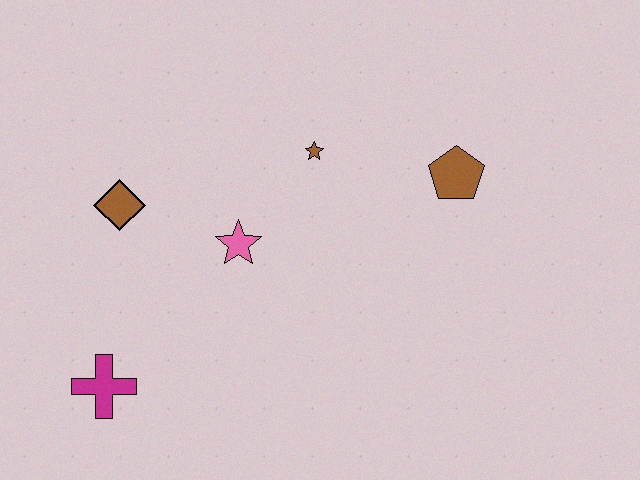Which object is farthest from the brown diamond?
The brown pentagon is farthest from the brown diamond.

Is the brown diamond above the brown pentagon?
No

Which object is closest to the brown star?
The pink star is closest to the brown star.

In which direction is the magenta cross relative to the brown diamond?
The magenta cross is below the brown diamond.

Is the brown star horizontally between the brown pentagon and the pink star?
Yes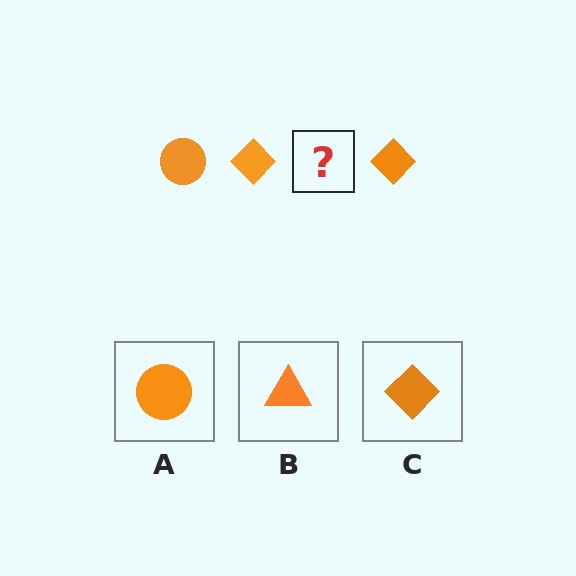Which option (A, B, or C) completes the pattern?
A.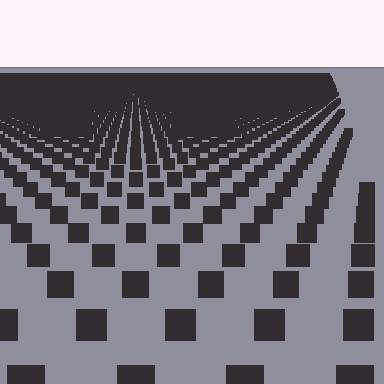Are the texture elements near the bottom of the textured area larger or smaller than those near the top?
Larger. Near the bottom, elements are closer to the viewer and appear at a bigger on-screen size.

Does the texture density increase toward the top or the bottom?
Density increases toward the top.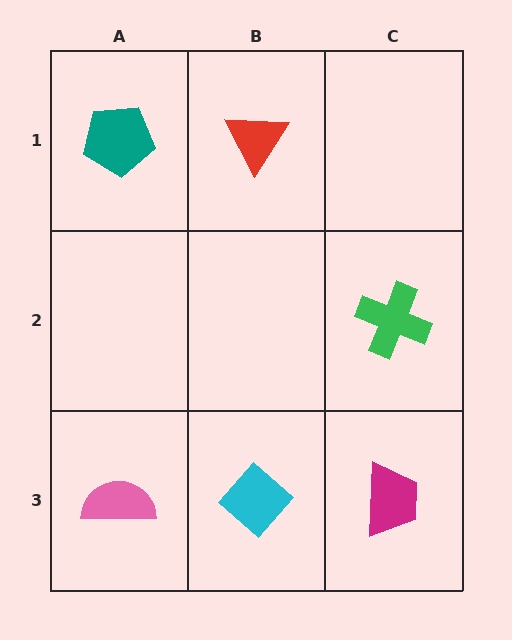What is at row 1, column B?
A red triangle.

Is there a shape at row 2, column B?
No, that cell is empty.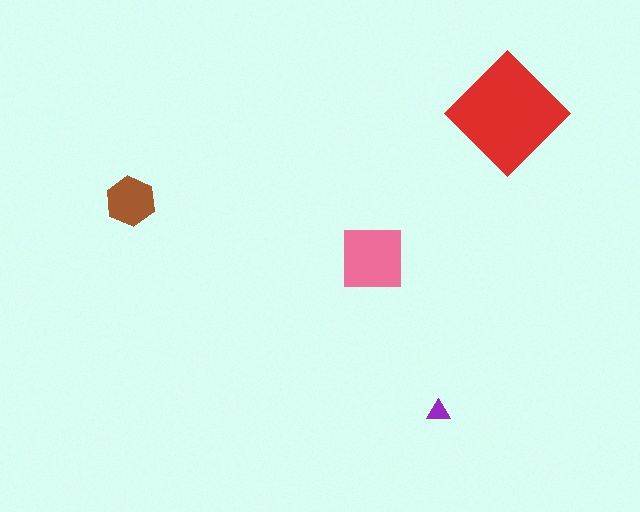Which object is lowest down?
The purple triangle is bottommost.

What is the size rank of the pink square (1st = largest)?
2nd.